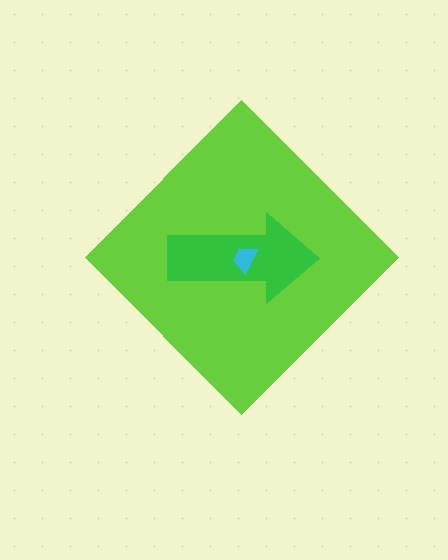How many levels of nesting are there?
3.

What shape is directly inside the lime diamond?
The green arrow.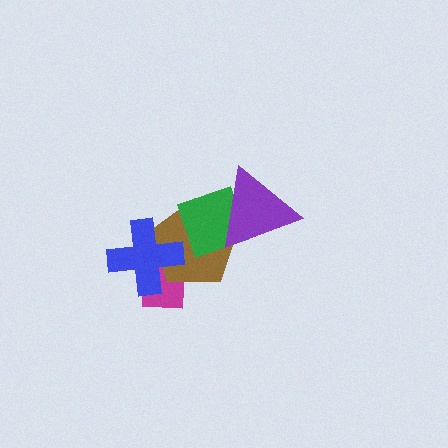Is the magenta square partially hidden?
Yes, it is partially covered by another shape.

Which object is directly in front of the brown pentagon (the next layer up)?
The blue cross is directly in front of the brown pentagon.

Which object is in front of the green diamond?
The purple triangle is in front of the green diamond.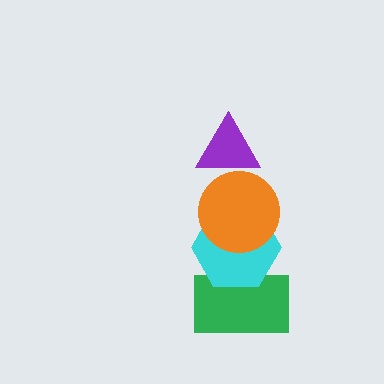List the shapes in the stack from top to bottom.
From top to bottom: the purple triangle, the orange circle, the cyan hexagon, the green rectangle.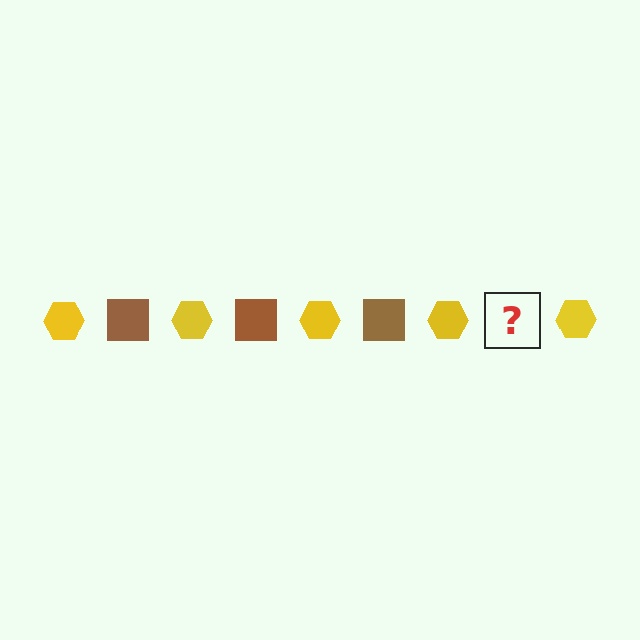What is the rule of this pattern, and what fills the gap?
The rule is that the pattern alternates between yellow hexagon and brown square. The gap should be filled with a brown square.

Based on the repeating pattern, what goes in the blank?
The blank should be a brown square.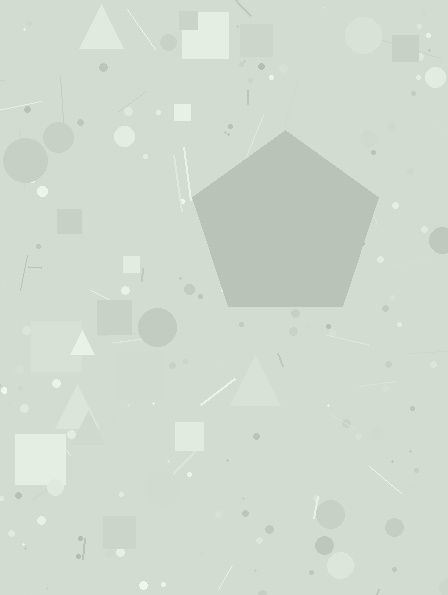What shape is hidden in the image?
A pentagon is hidden in the image.